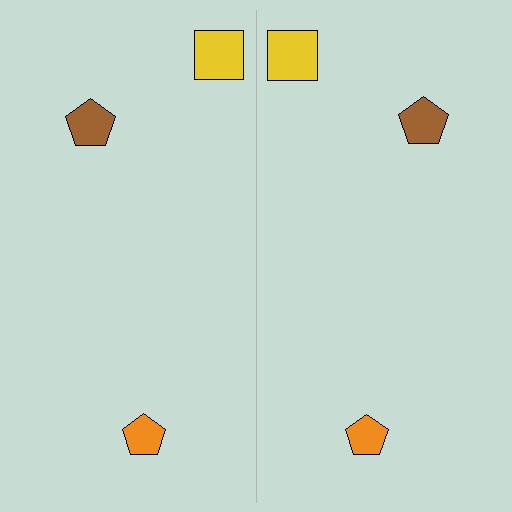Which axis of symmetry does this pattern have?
The pattern has a vertical axis of symmetry running through the center of the image.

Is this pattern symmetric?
Yes, this pattern has bilateral (reflection) symmetry.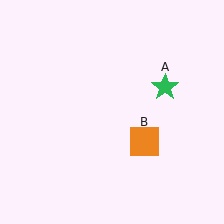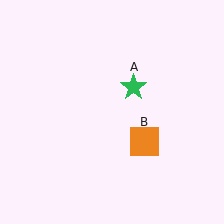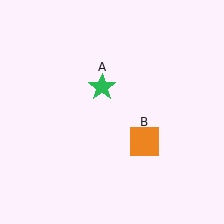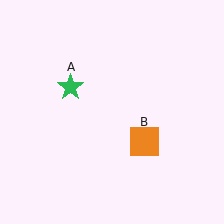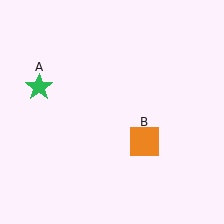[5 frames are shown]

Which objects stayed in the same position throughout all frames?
Orange square (object B) remained stationary.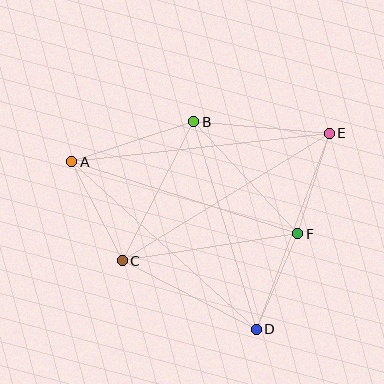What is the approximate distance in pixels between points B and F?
The distance between B and F is approximately 153 pixels.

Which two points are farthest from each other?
Points A and E are farthest from each other.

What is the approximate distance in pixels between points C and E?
The distance between C and E is approximately 243 pixels.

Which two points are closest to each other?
Points D and F are closest to each other.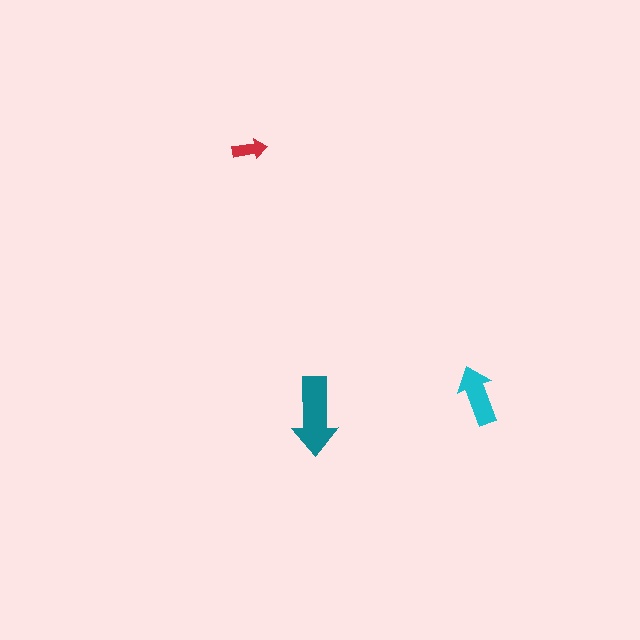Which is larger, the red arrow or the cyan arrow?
The cyan one.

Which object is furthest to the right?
The cyan arrow is rightmost.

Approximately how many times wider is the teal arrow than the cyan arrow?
About 1.5 times wider.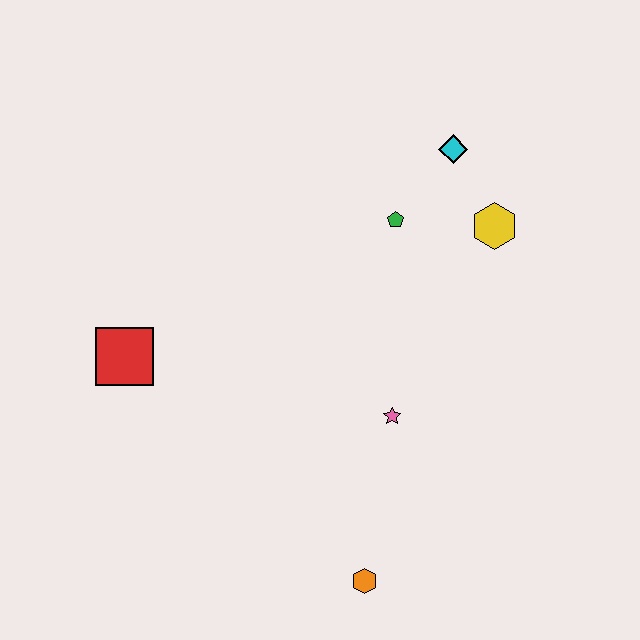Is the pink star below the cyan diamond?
Yes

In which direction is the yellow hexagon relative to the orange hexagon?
The yellow hexagon is above the orange hexagon.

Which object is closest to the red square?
The pink star is closest to the red square.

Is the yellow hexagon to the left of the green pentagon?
No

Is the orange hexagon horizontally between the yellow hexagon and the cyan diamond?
No